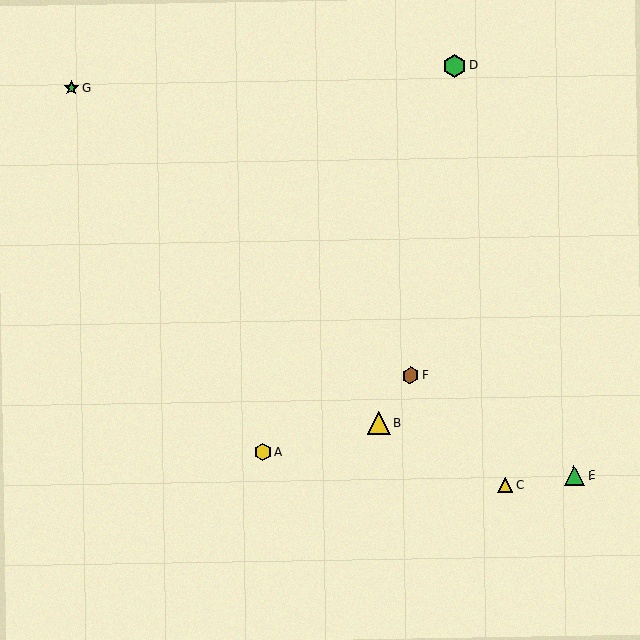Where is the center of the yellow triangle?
The center of the yellow triangle is at (505, 485).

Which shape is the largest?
The green hexagon (labeled D) is the largest.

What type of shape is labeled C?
Shape C is a yellow triangle.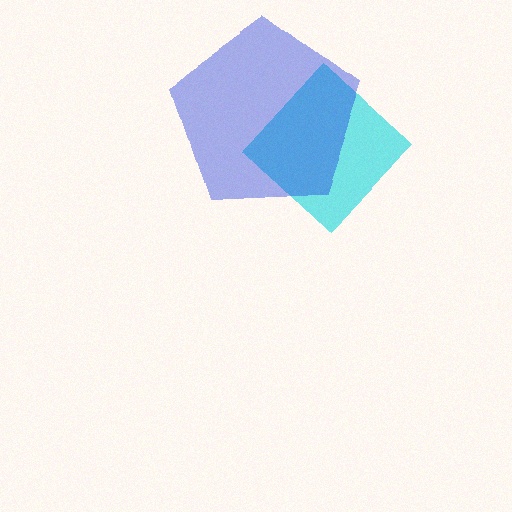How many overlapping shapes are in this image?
There are 2 overlapping shapes in the image.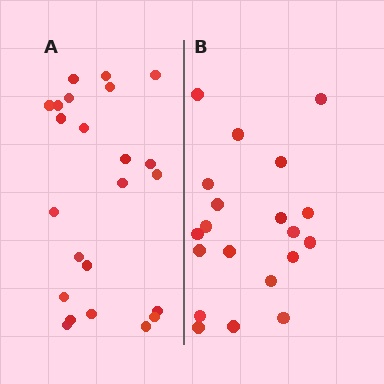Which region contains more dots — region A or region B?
Region A (the left region) has more dots.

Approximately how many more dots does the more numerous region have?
Region A has just a few more — roughly 2 or 3 more dots than region B.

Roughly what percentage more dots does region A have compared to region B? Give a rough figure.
About 15% more.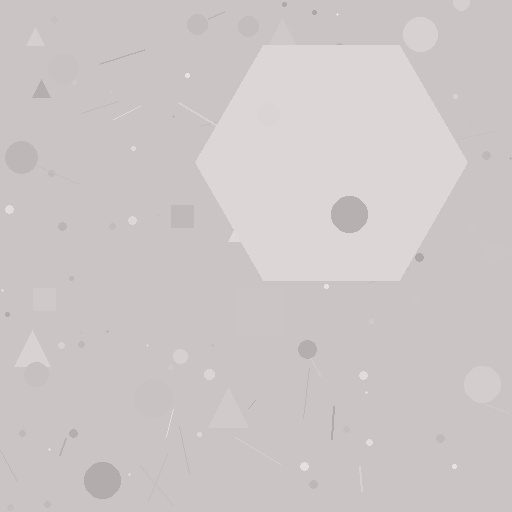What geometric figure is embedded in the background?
A hexagon is embedded in the background.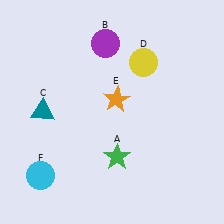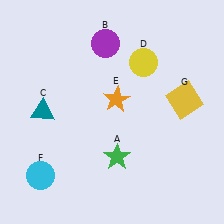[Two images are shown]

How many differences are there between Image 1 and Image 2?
There is 1 difference between the two images.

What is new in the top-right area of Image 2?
A yellow square (G) was added in the top-right area of Image 2.